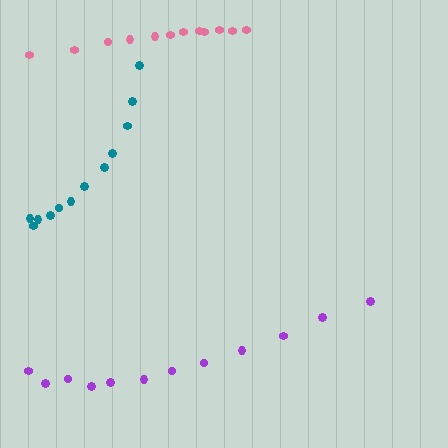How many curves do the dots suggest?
There are 3 distinct paths.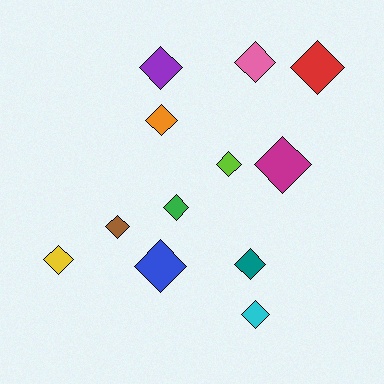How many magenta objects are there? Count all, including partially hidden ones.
There is 1 magenta object.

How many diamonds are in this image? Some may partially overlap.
There are 12 diamonds.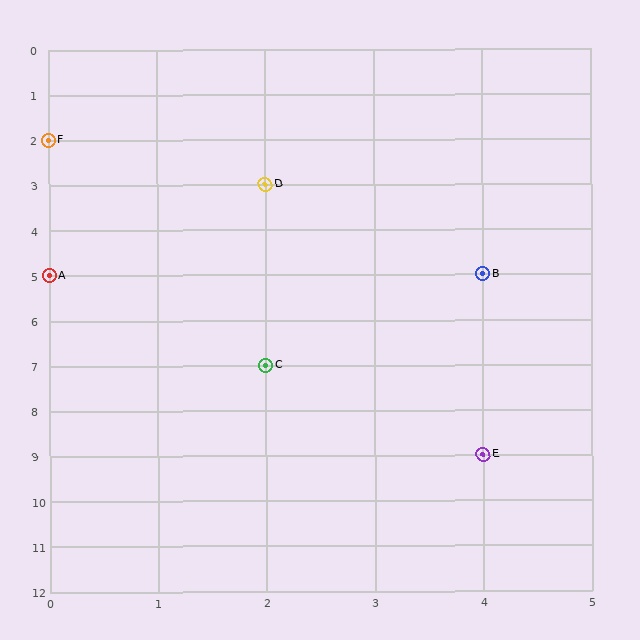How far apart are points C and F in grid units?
Points C and F are 2 columns and 5 rows apart (about 5.4 grid units diagonally).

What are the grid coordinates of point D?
Point D is at grid coordinates (2, 3).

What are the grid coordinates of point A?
Point A is at grid coordinates (0, 5).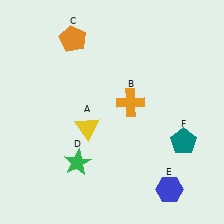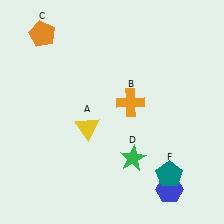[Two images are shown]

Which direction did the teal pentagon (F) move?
The teal pentagon (F) moved down.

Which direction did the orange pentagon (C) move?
The orange pentagon (C) moved left.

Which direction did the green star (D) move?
The green star (D) moved right.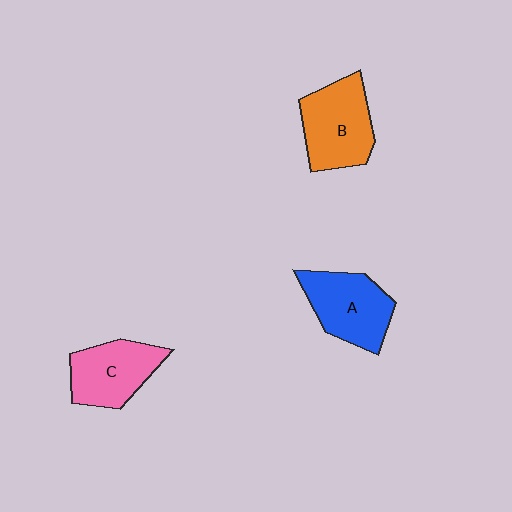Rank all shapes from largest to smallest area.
From largest to smallest: B (orange), A (blue), C (pink).